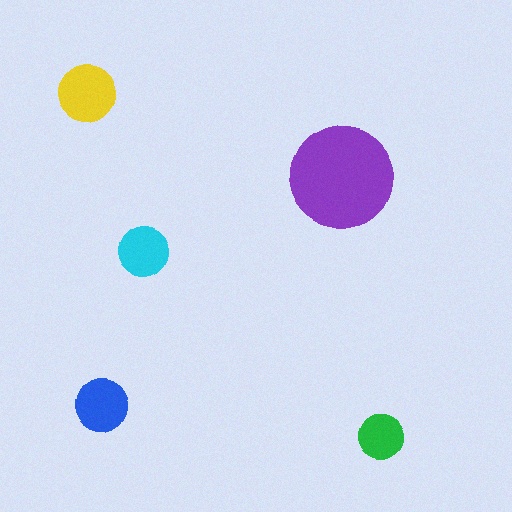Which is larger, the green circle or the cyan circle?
The cyan one.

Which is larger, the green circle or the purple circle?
The purple one.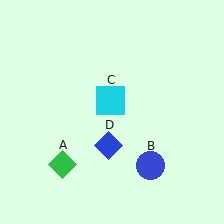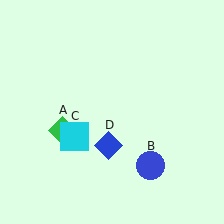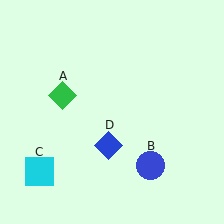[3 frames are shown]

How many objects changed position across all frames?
2 objects changed position: green diamond (object A), cyan square (object C).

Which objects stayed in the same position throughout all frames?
Blue circle (object B) and blue diamond (object D) remained stationary.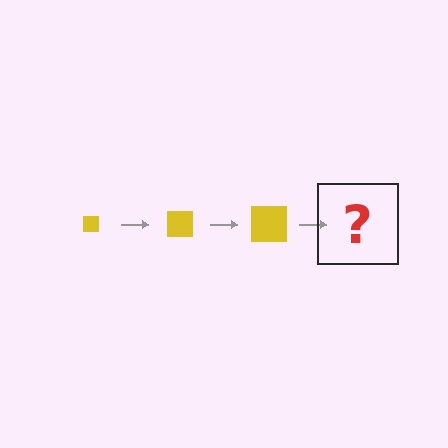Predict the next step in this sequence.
The next step is a yellow square, larger than the previous one.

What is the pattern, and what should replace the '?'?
The pattern is that the square gets progressively larger each step. The '?' should be a yellow square, larger than the previous one.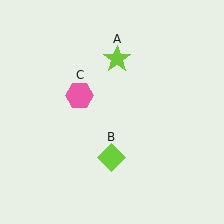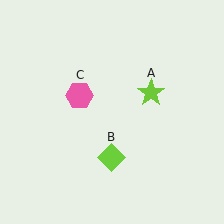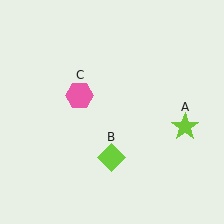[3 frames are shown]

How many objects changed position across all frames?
1 object changed position: lime star (object A).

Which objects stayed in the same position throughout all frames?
Lime diamond (object B) and pink hexagon (object C) remained stationary.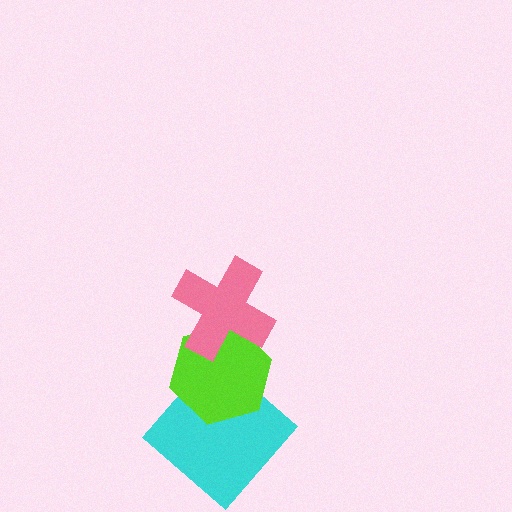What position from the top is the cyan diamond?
The cyan diamond is 3rd from the top.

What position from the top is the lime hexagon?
The lime hexagon is 2nd from the top.